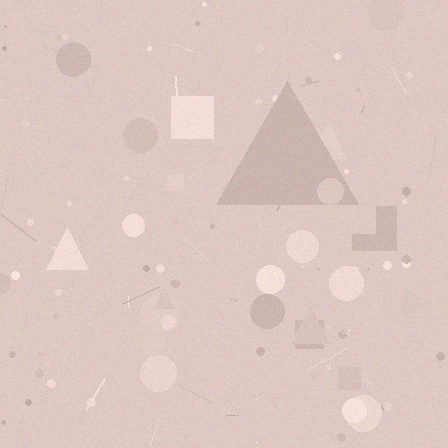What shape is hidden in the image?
A triangle is hidden in the image.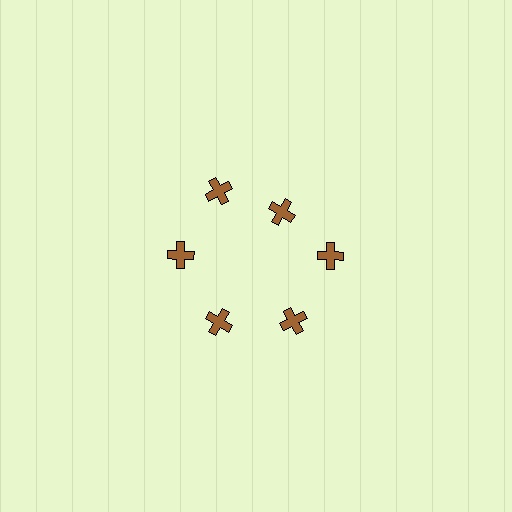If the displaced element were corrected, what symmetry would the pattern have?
It would have 6-fold rotational symmetry — the pattern would map onto itself every 60 degrees.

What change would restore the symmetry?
The symmetry would be restored by moving it outward, back onto the ring so that all 6 crosses sit at equal angles and equal distance from the center.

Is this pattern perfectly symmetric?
No. The 6 brown crosses are arranged in a ring, but one element near the 1 o'clock position is pulled inward toward the center, breaking the 6-fold rotational symmetry.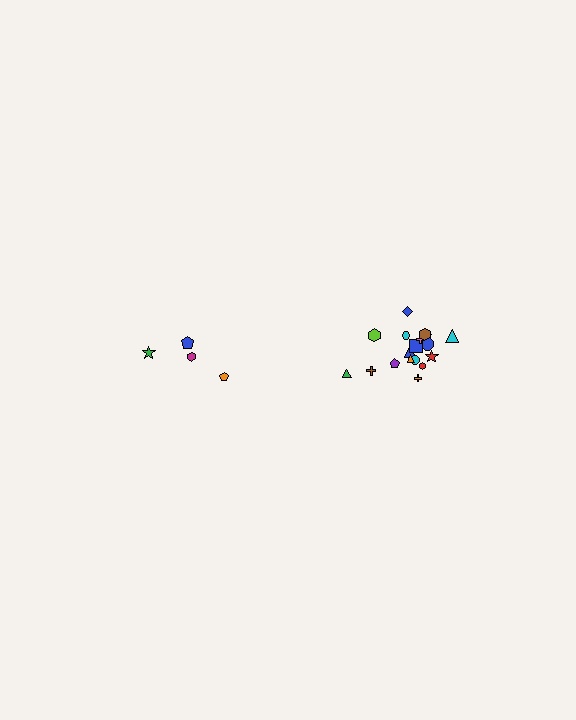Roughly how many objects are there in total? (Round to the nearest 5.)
Roughly 20 objects in total.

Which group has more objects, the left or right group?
The right group.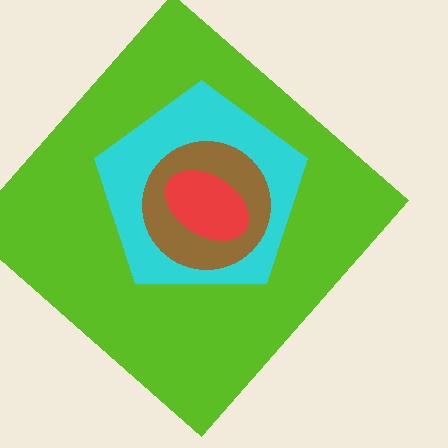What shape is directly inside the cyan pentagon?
The brown circle.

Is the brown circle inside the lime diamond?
Yes.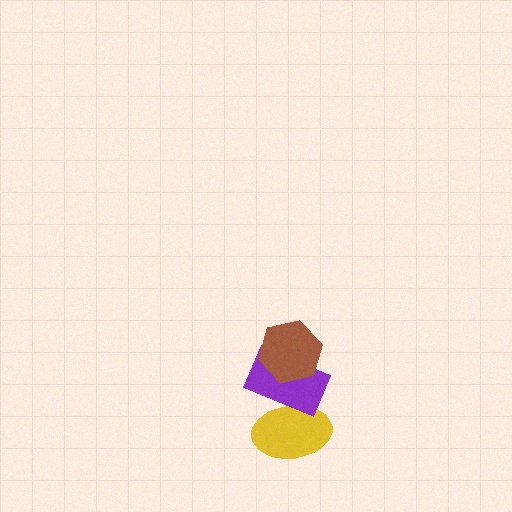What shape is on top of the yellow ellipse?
The purple rectangle is on top of the yellow ellipse.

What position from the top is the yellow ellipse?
The yellow ellipse is 3rd from the top.